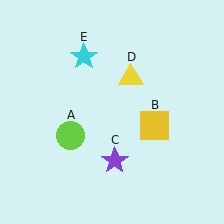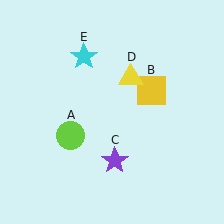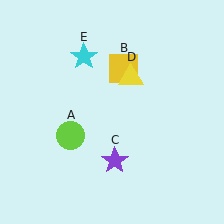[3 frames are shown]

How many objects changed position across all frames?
1 object changed position: yellow square (object B).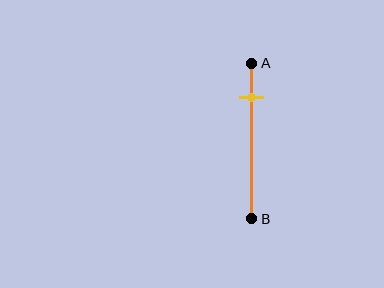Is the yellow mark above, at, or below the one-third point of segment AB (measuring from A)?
The yellow mark is above the one-third point of segment AB.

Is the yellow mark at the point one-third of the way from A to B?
No, the mark is at about 20% from A, not at the 33% one-third point.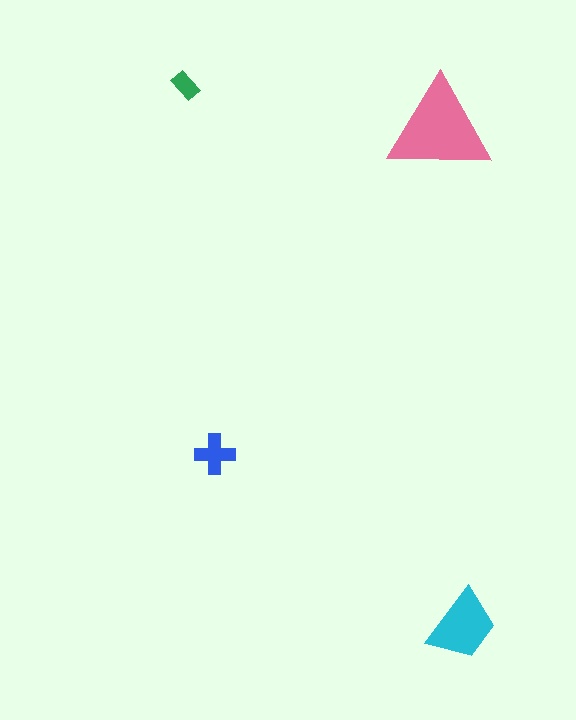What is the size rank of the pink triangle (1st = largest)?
1st.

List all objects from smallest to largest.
The green rectangle, the blue cross, the cyan trapezoid, the pink triangle.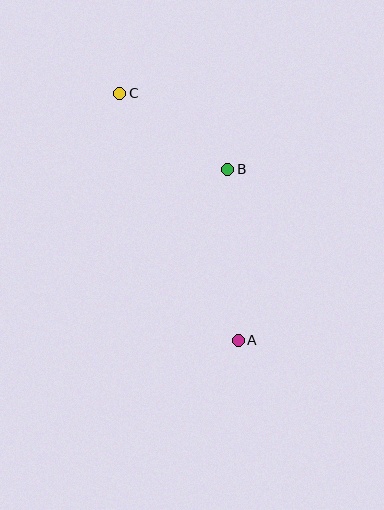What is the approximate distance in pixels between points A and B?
The distance between A and B is approximately 171 pixels.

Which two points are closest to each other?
Points B and C are closest to each other.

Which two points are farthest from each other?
Points A and C are farthest from each other.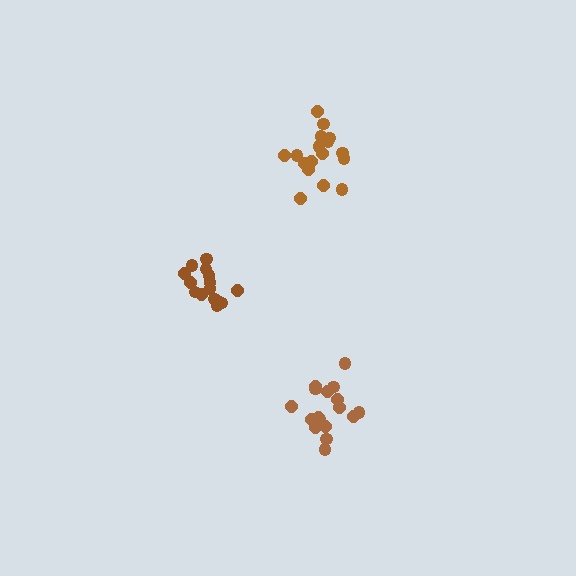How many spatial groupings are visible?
There are 3 spatial groupings.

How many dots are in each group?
Group 1: 17 dots, Group 2: 15 dots, Group 3: 17 dots (49 total).